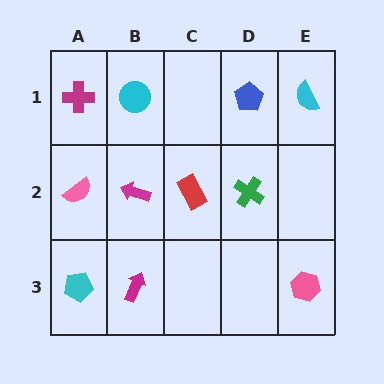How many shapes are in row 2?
4 shapes.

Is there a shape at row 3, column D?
No, that cell is empty.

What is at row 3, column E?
A pink hexagon.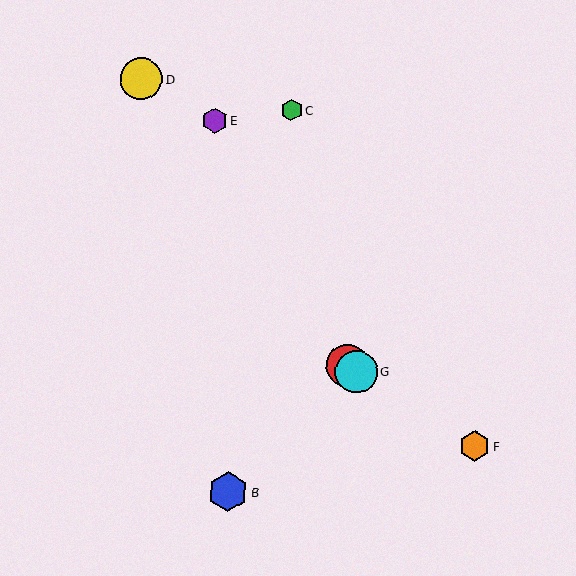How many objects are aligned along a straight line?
3 objects (A, F, G) are aligned along a straight line.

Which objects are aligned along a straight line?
Objects A, F, G are aligned along a straight line.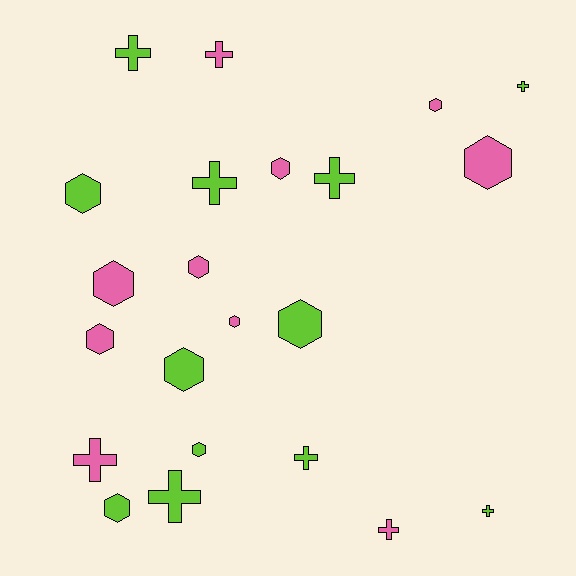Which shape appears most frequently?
Hexagon, with 12 objects.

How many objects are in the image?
There are 22 objects.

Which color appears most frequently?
Lime, with 12 objects.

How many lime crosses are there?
There are 7 lime crosses.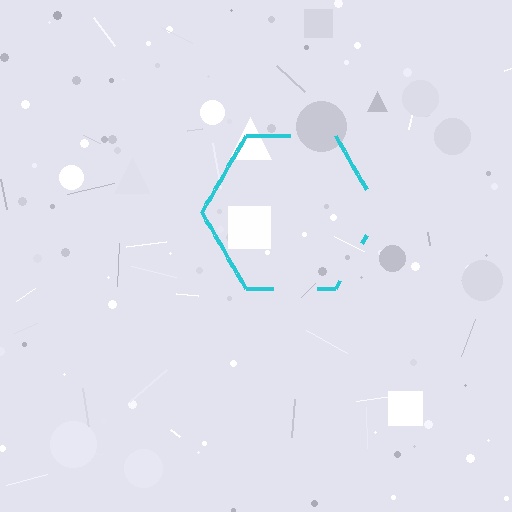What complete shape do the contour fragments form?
The contour fragments form a hexagon.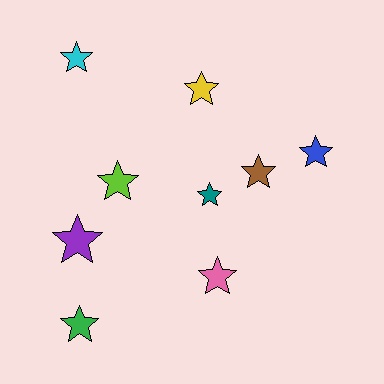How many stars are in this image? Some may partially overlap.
There are 9 stars.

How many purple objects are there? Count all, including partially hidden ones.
There is 1 purple object.